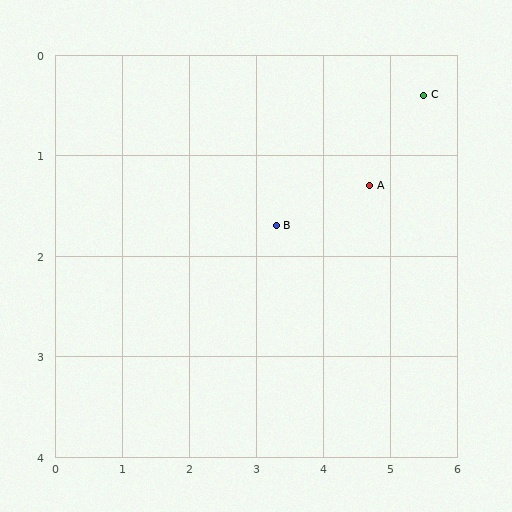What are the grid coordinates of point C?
Point C is at approximately (5.5, 0.4).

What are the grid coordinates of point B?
Point B is at approximately (3.3, 1.7).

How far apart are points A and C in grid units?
Points A and C are about 1.2 grid units apart.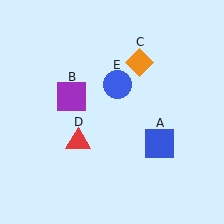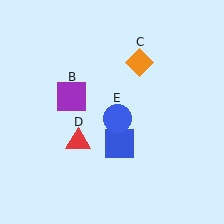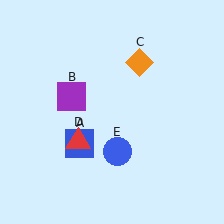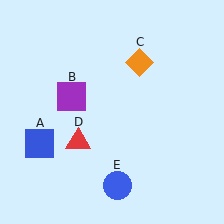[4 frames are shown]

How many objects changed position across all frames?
2 objects changed position: blue square (object A), blue circle (object E).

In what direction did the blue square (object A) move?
The blue square (object A) moved left.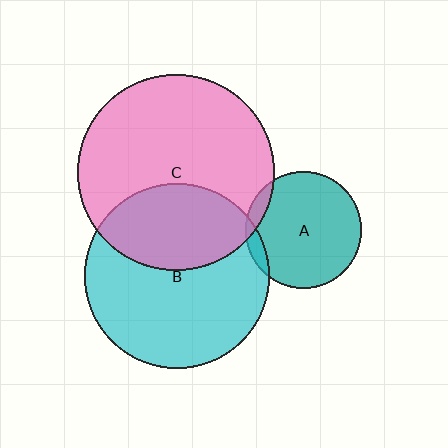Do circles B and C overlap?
Yes.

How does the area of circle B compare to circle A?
Approximately 2.5 times.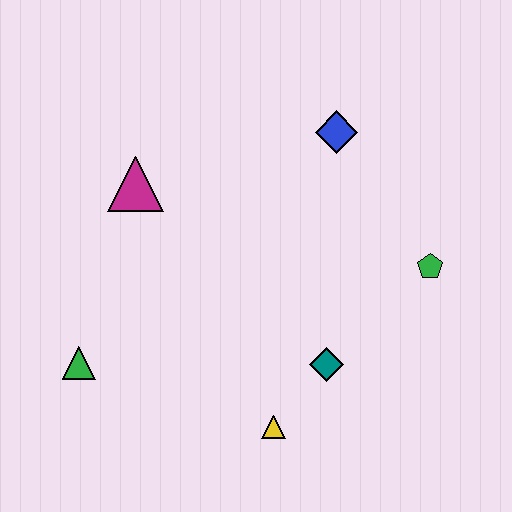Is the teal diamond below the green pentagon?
Yes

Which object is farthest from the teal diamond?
The magenta triangle is farthest from the teal diamond.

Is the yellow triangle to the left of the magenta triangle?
No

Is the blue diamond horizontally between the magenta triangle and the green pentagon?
Yes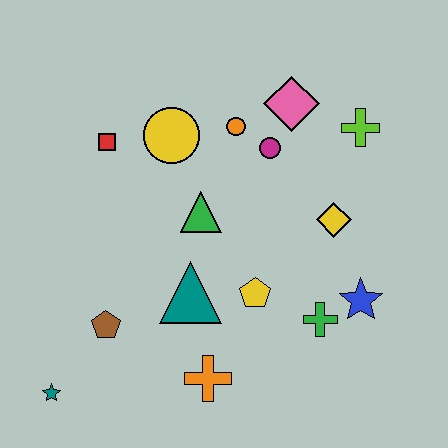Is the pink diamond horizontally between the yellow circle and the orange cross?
No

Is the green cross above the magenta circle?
No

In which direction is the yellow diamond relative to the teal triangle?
The yellow diamond is to the right of the teal triangle.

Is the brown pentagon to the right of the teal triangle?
No